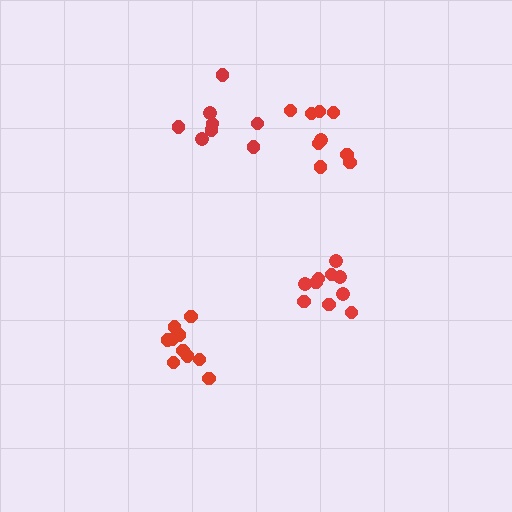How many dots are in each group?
Group 1: 10 dots, Group 2: 8 dots, Group 3: 10 dots, Group 4: 9 dots (37 total).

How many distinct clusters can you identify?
There are 4 distinct clusters.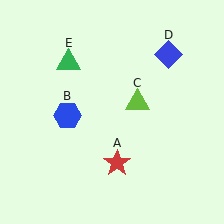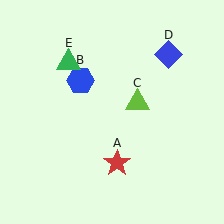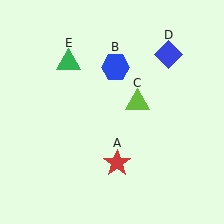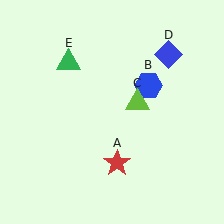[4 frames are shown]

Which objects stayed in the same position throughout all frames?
Red star (object A) and lime triangle (object C) and blue diamond (object D) and green triangle (object E) remained stationary.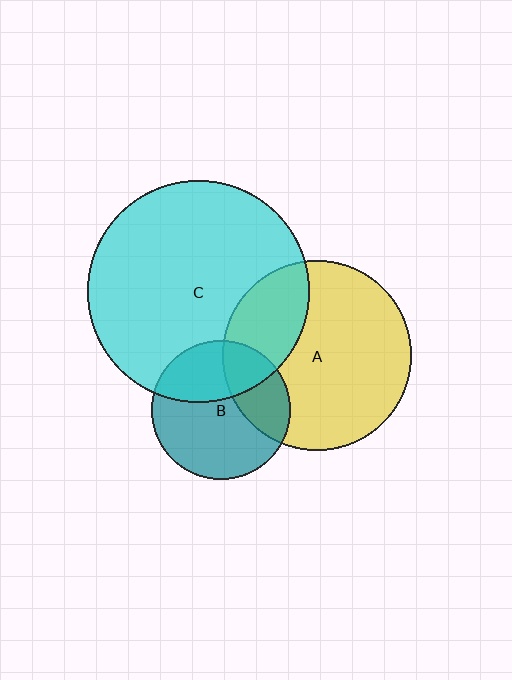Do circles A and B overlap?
Yes.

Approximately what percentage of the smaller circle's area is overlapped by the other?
Approximately 30%.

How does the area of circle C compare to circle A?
Approximately 1.4 times.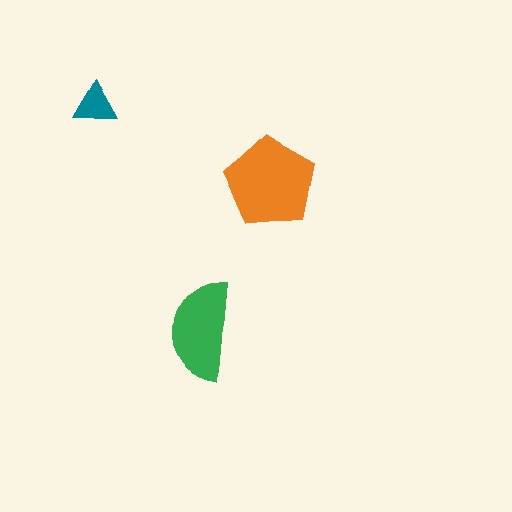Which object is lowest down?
The green semicircle is bottommost.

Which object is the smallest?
The teal triangle.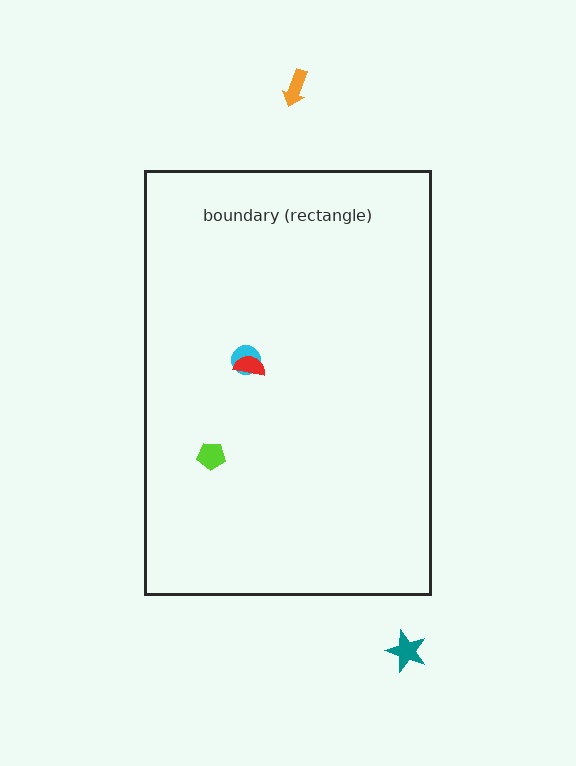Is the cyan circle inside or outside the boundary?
Inside.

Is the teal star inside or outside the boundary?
Outside.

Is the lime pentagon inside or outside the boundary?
Inside.